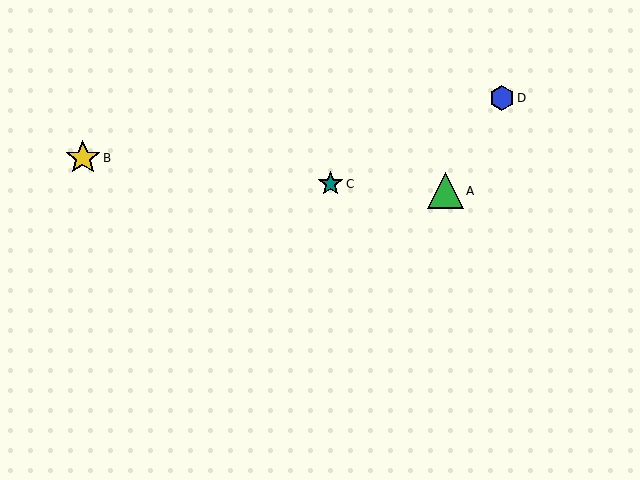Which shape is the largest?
The green triangle (labeled A) is the largest.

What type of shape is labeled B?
Shape B is a yellow star.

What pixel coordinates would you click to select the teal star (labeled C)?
Click at (330, 184) to select the teal star C.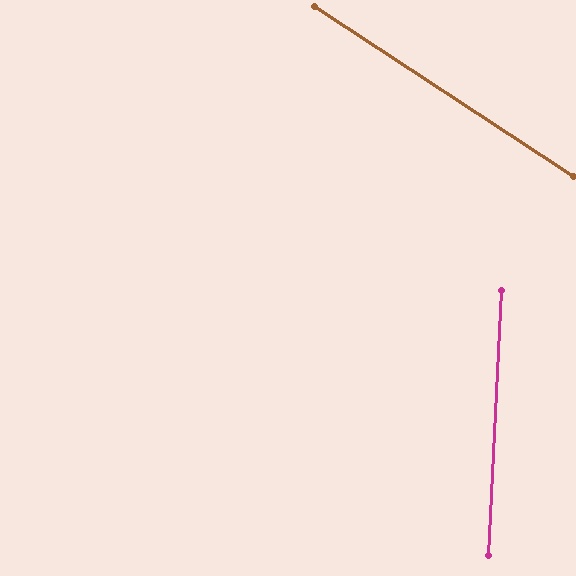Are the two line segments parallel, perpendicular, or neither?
Neither parallel nor perpendicular — they differ by about 60°.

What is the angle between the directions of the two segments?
Approximately 60 degrees.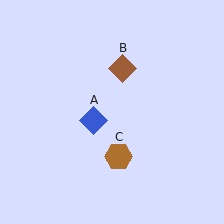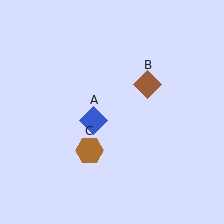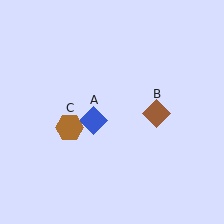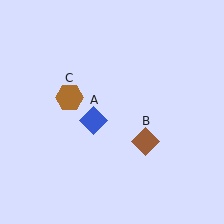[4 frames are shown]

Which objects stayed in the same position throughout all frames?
Blue diamond (object A) remained stationary.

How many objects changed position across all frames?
2 objects changed position: brown diamond (object B), brown hexagon (object C).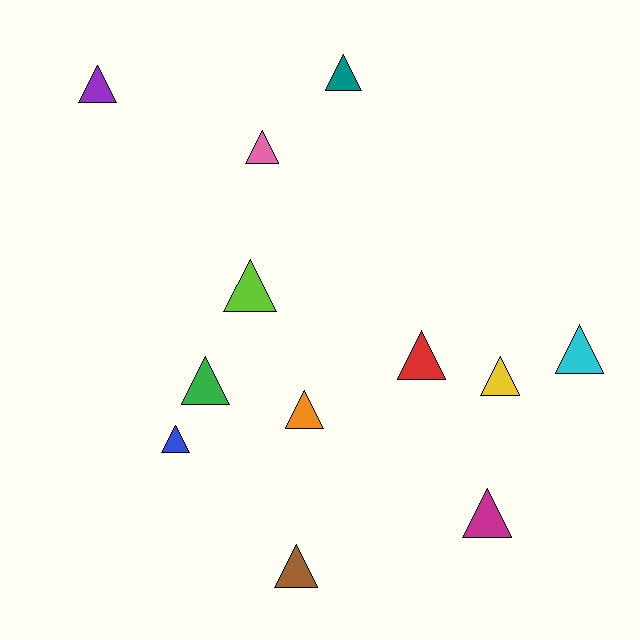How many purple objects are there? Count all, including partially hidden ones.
There is 1 purple object.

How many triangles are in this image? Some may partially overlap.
There are 12 triangles.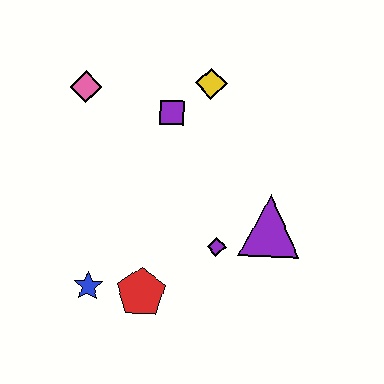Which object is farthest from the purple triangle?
The pink diamond is farthest from the purple triangle.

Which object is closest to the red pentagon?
The blue star is closest to the red pentagon.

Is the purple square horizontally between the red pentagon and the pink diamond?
No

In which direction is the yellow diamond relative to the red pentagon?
The yellow diamond is above the red pentagon.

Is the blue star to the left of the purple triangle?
Yes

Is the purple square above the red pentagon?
Yes